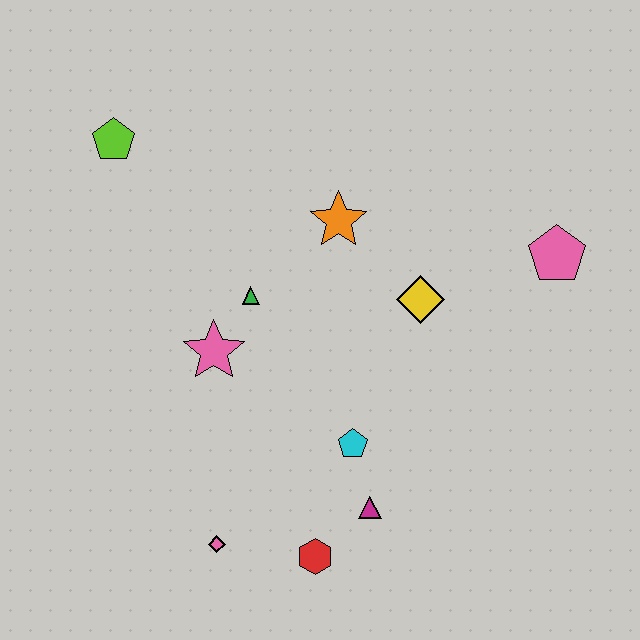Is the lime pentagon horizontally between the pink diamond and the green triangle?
No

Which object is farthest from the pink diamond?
The pink pentagon is farthest from the pink diamond.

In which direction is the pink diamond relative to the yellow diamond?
The pink diamond is below the yellow diamond.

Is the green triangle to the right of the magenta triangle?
No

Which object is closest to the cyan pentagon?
The magenta triangle is closest to the cyan pentagon.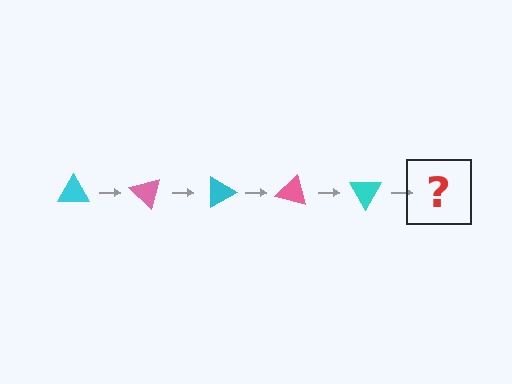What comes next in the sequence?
The next element should be a pink triangle, rotated 225 degrees from the start.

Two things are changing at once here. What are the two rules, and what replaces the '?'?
The two rules are that it rotates 45 degrees each step and the color cycles through cyan and pink. The '?' should be a pink triangle, rotated 225 degrees from the start.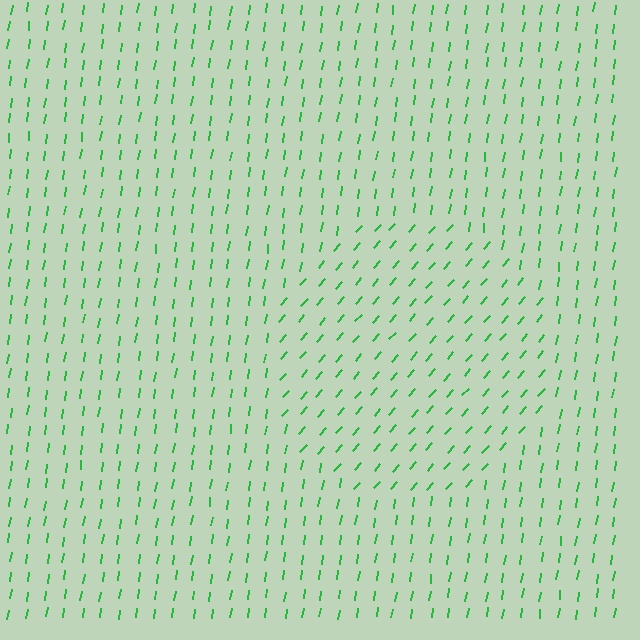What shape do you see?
I see a circle.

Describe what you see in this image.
The image is filled with small green line segments. A circle region in the image has lines oriented differently from the surrounding lines, creating a visible texture boundary.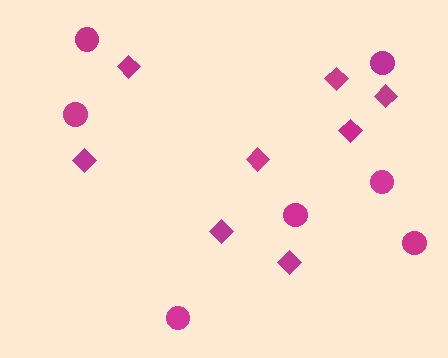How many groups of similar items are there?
There are 2 groups: one group of diamonds (8) and one group of circles (7).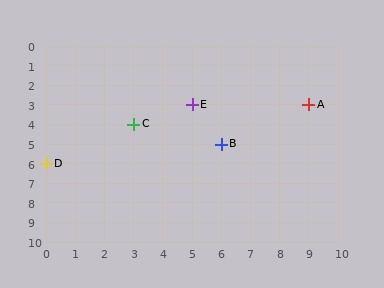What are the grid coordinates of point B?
Point B is at grid coordinates (6, 5).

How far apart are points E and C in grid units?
Points E and C are 2 columns and 1 row apart (about 2.2 grid units diagonally).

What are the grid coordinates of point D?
Point D is at grid coordinates (0, 6).